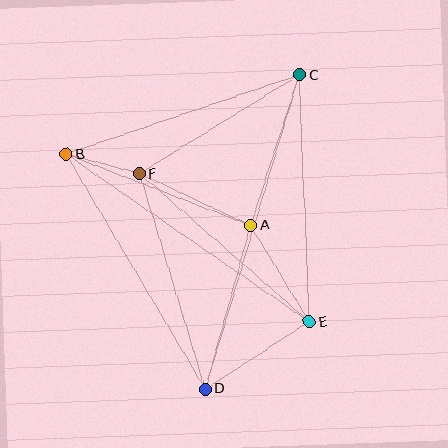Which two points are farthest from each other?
Points C and D are farthest from each other.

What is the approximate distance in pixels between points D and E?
The distance between D and E is approximately 124 pixels.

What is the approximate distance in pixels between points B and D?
The distance between B and D is approximately 273 pixels.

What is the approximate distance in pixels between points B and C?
The distance between B and C is approximately 247 pixels.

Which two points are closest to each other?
Points B and F are closest to each other.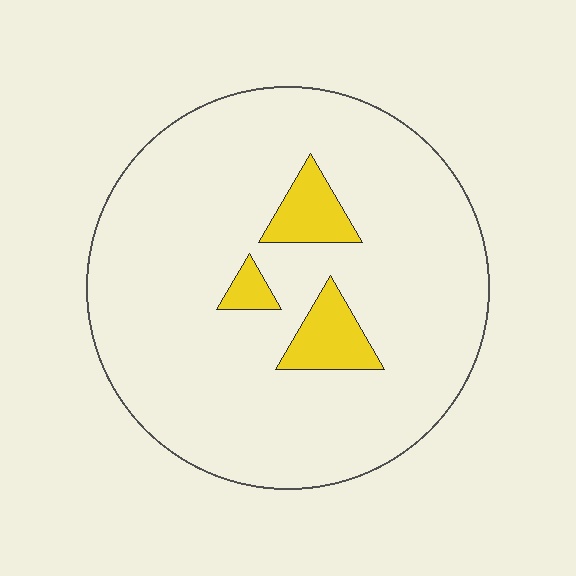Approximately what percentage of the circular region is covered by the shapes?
Approximately 10%.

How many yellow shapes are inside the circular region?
3.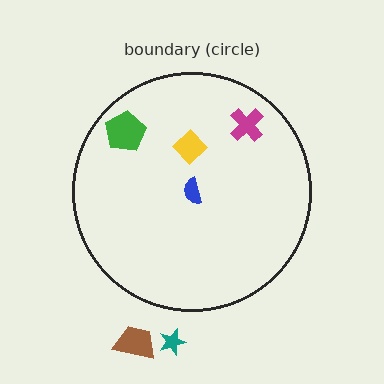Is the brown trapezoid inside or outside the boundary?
Outside.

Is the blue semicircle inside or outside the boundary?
Inside.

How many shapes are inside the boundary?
4 inside, 2 outside.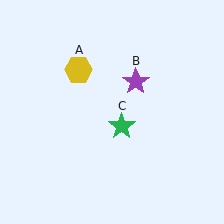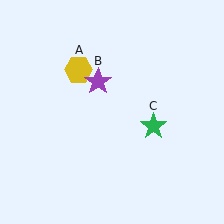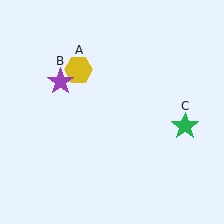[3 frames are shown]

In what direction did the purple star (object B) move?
The purple star (object B) moved left.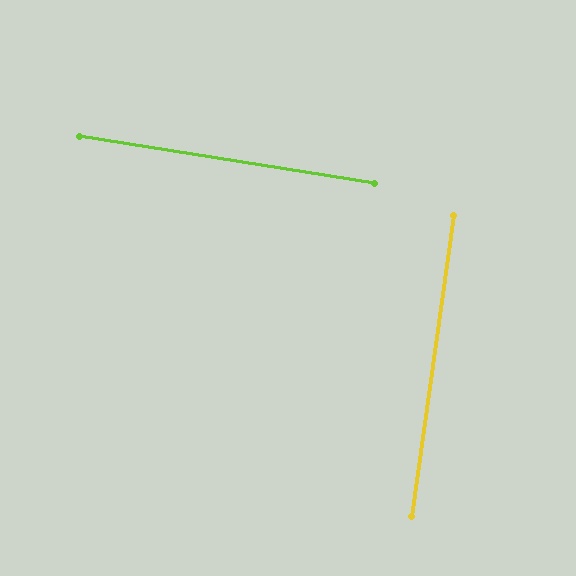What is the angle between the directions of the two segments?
Approximately 89 degrees.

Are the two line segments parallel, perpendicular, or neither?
Perpendicular — they meet at approximately 89°.